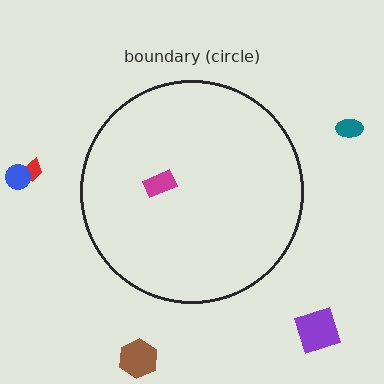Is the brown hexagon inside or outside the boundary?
Outside.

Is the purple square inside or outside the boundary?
Outside.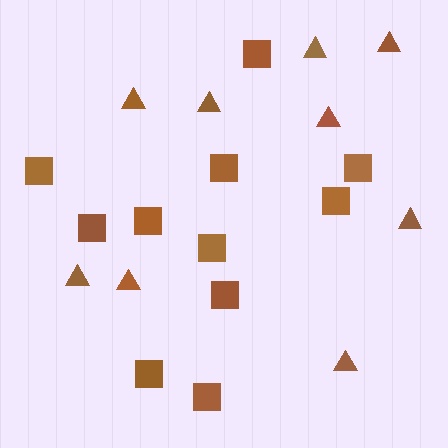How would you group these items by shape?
There are 2 groups: one group of squares (11) and one group of triangles (9).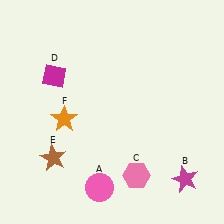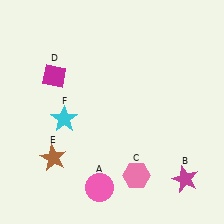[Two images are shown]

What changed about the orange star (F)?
In Image 1, F is orange. In Image 2, it changed to cyan.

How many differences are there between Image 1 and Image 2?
There is 1 difference between the two images.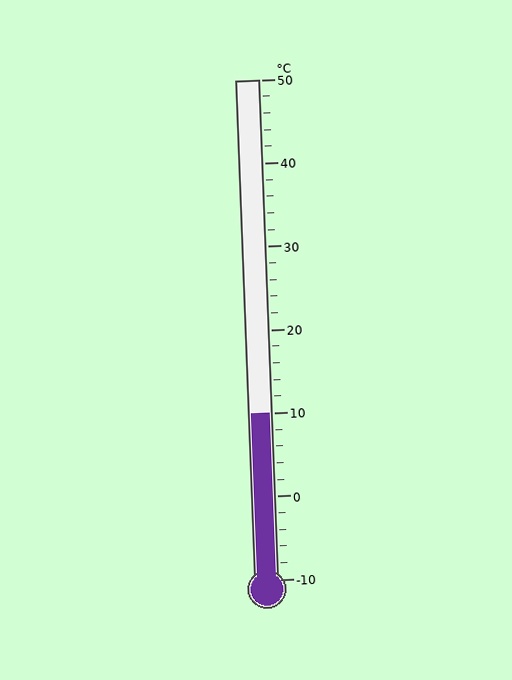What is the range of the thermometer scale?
The thermometer scale ranges from -10°C to 50°C.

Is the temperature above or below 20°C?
The temperature is below 20°C.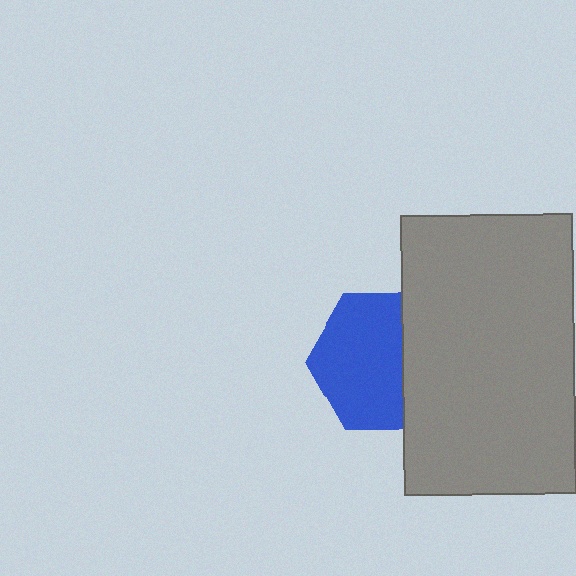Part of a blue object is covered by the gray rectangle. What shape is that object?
It is a hexagon.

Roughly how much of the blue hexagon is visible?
Most of it is visible (roughly 66%).